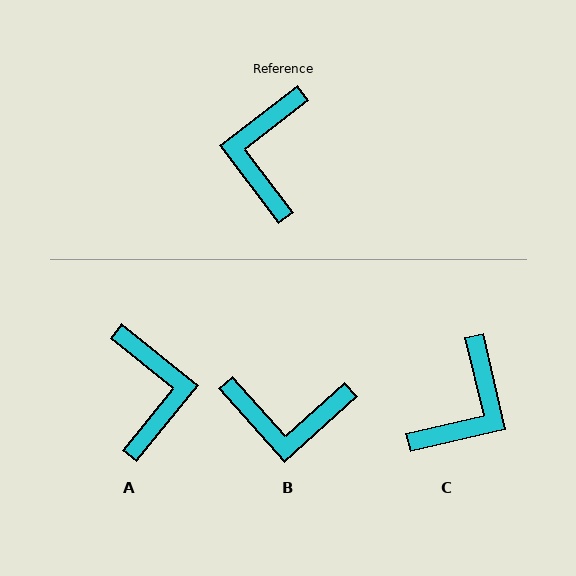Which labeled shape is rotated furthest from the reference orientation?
A, about 166 degrees away.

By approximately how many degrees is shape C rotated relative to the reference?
Approximately 156 degrees counter-clockwise.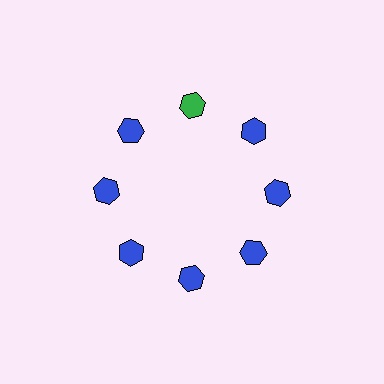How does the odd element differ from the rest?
It has a different color: green instead of blue.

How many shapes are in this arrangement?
There are 8 shapes arranged in a ring pattern.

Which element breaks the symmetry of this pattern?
The green hexagon at roughly the 12 o'clock position breaks the symmetry. All other shapes are blue hexagons.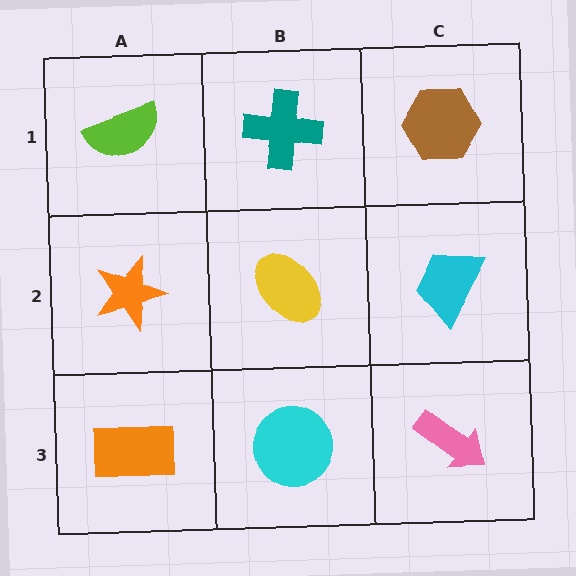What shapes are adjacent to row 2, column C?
A brown hexagon (row 1, column C), a pink arrow (row 3, column C), a yellow ellipse (row 2, column B).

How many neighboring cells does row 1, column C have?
2.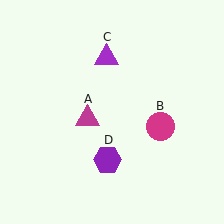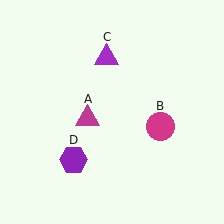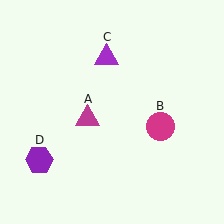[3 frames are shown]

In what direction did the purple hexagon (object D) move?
The purple hexagon (object D) moved left.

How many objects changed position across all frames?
1 object changed position: purple hexagon (object D).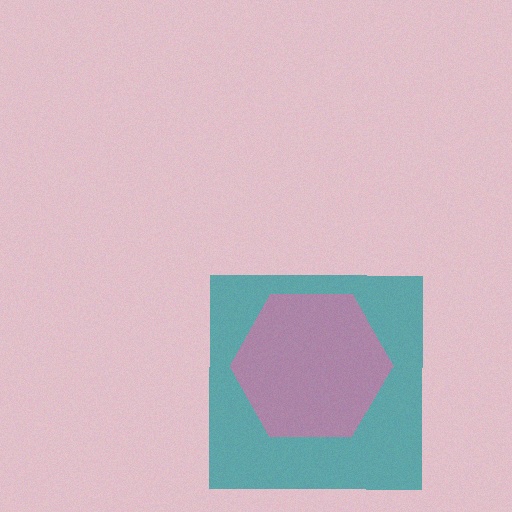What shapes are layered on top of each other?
The layered shapes are: a teal square, a pink hexagon.